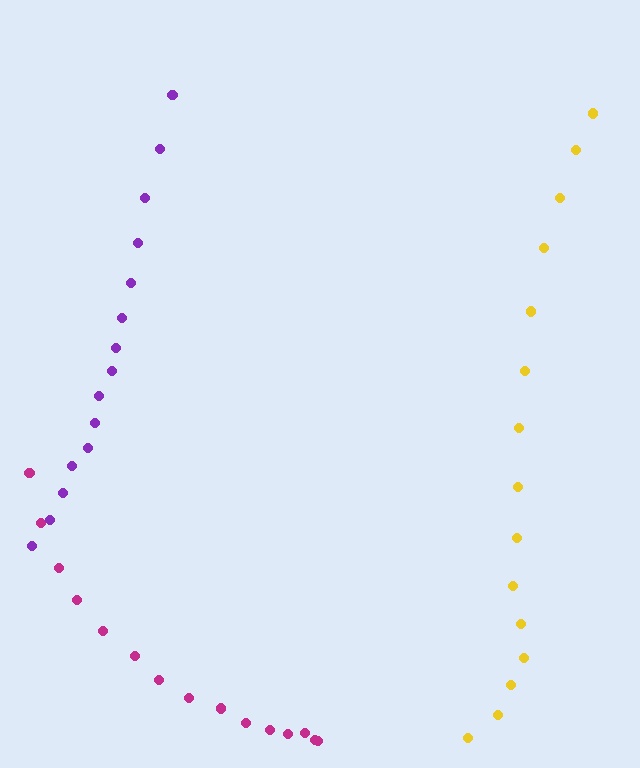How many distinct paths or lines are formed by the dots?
There are 3 distinct paths.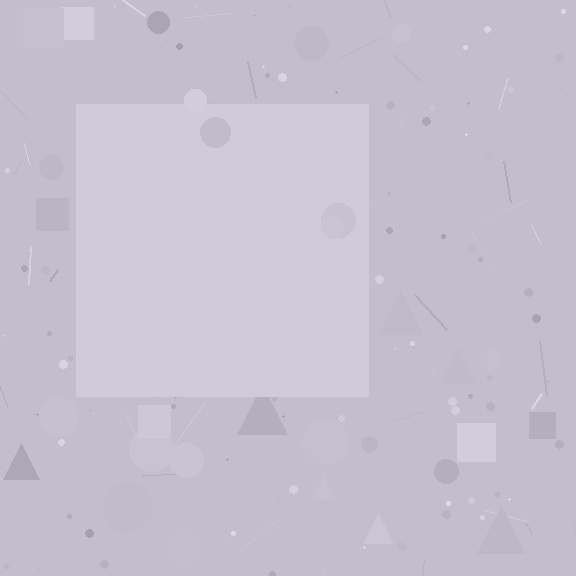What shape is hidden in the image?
A square is hidden in the image.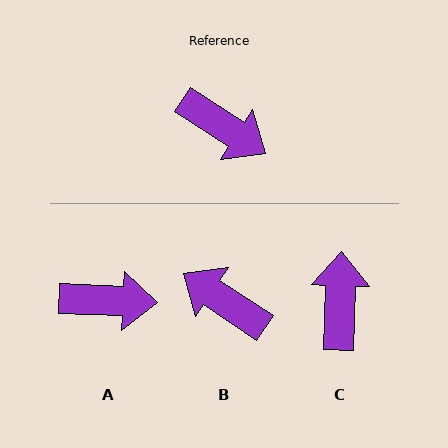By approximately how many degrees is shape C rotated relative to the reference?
Approximately 121 degrees counter-clockwise.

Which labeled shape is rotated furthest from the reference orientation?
B, about 180 degrees away.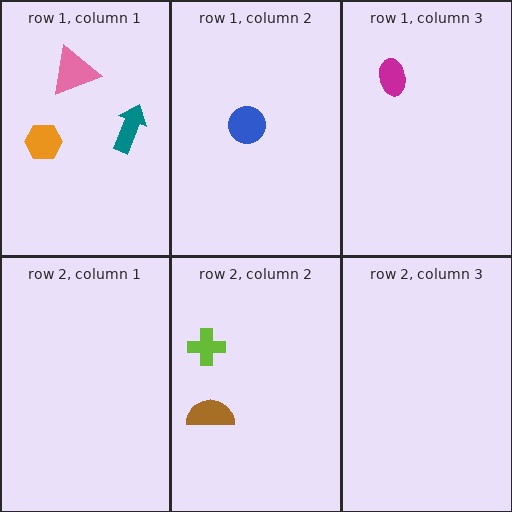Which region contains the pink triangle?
The row 1, column 1 region.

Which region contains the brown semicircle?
The row 2, column 2 region.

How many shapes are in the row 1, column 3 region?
1.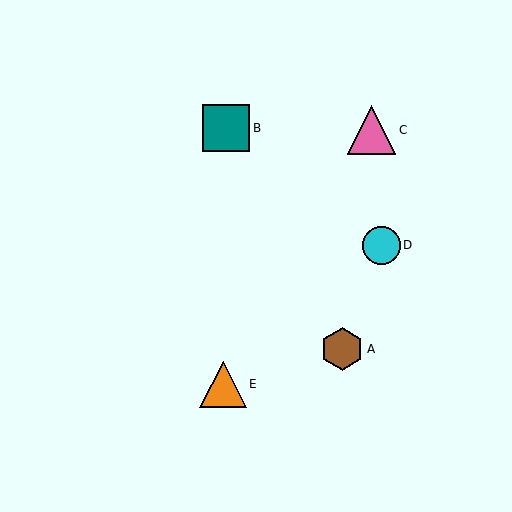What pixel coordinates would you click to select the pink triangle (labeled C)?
Click at (371, 130) to select the pink triangle C.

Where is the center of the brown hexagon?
The center of the brown hexagon is at (342, 349).